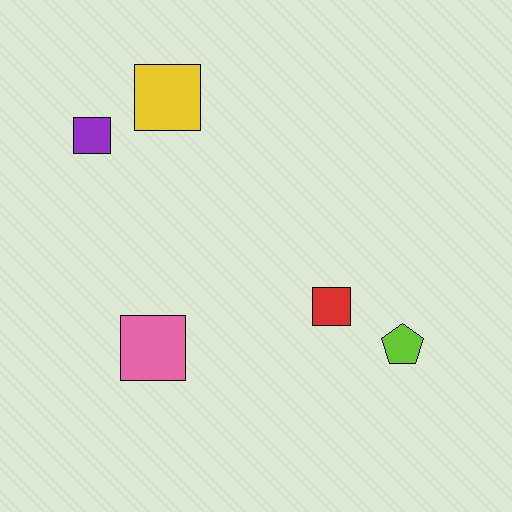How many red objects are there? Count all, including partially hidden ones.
There is 1 red object.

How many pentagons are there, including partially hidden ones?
There is 1 pentagon.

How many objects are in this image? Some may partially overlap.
There are 5 objects.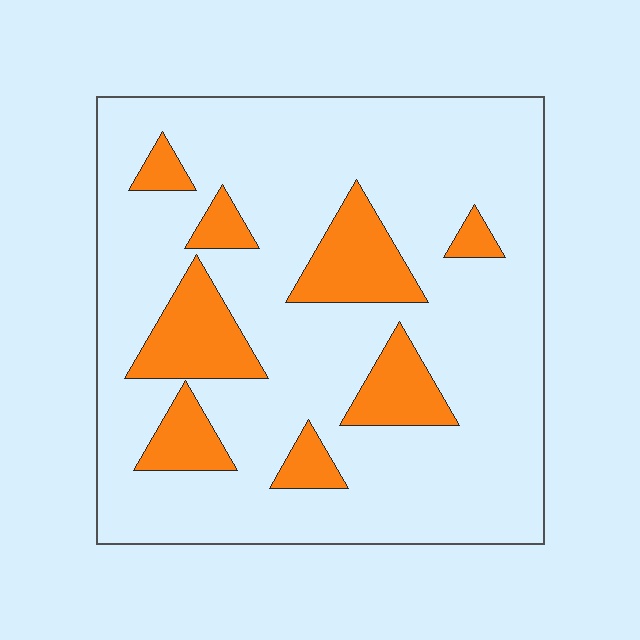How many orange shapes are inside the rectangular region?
8.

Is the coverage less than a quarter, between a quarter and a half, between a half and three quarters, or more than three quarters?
Less than a quarter.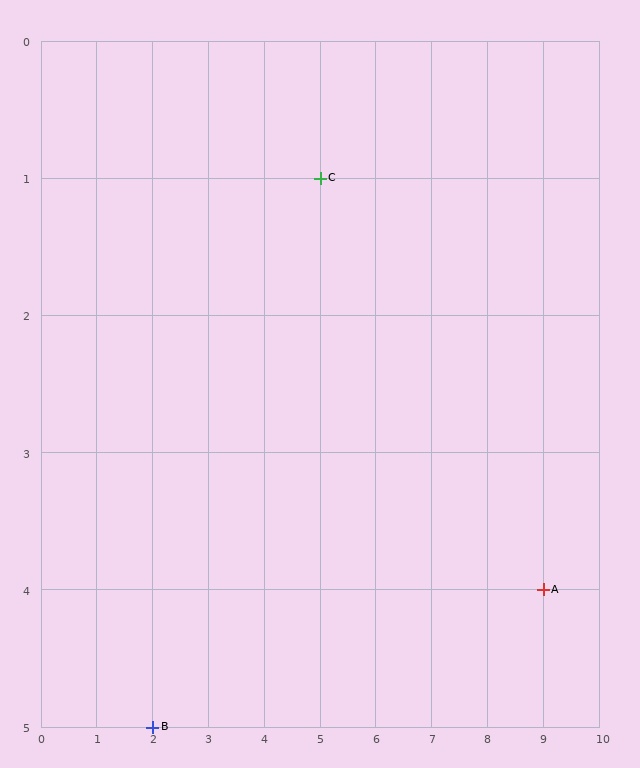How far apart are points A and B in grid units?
Points A and B are 7 columns and 1 row apart (about 7.1 grid units diagonally).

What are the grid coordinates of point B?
Point B is at grid coordinates (2, 5).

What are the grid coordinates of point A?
Point A is at grid coordinates (9, 4).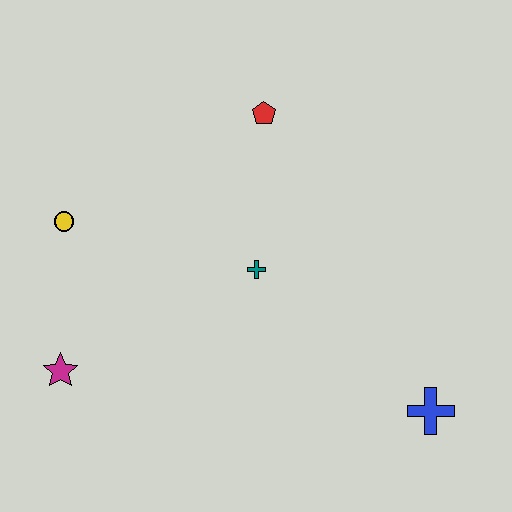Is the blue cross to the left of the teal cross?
No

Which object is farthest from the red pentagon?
The blue cross is farthest from the red pentagon.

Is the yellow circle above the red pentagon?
No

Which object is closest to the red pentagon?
The teal cross is closest to the red pentagon.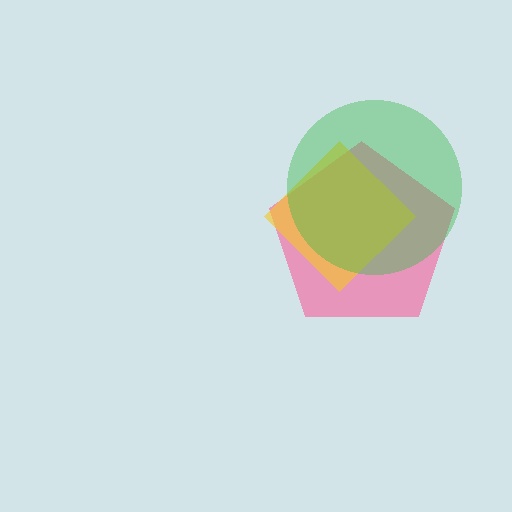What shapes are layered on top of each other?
The layered shapes are: a pink pentagon, a yellow diamond, a green circle.